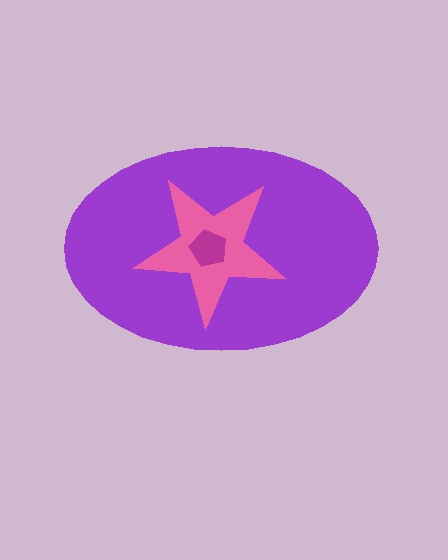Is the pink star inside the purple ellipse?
Yes.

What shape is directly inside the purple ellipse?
The pink star.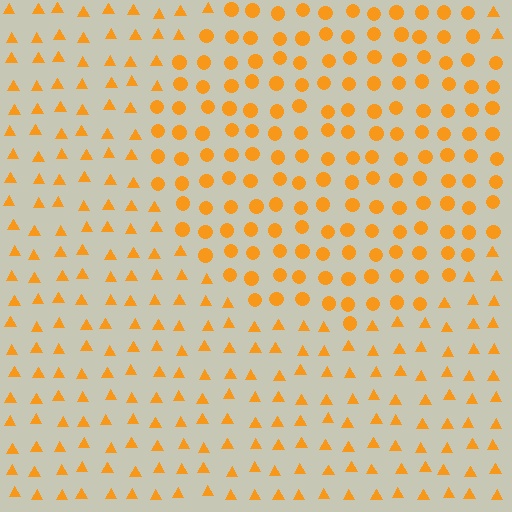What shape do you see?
I see a circle.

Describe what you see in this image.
The image is filled with small orange elements arranged in a uniform grid. A circle-shaped region contains circles, while the surrounding area contains triangles. The boundary is defined purely by the change in element shape.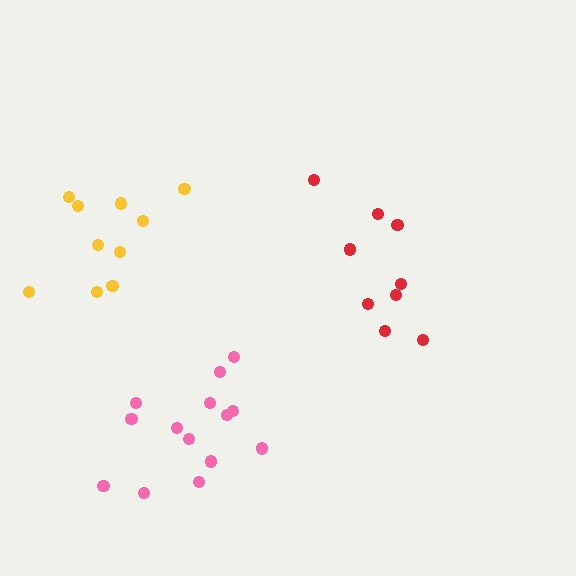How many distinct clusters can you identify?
There are 3 distinct clusters.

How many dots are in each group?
Group 1: 9 dots, Group 2: 14 dots, Group 3: 10 dots (33 total).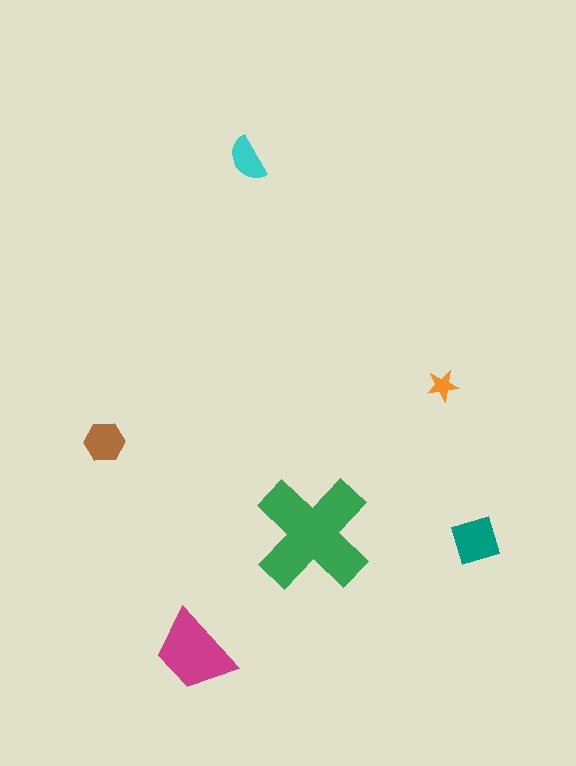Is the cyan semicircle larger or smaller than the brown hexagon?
Smaller.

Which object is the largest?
The green cross.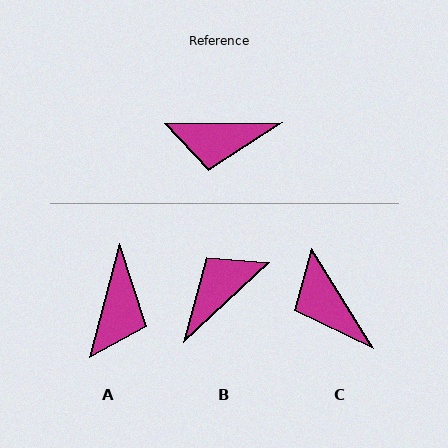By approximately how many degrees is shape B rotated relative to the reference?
Approximately 138 degrees clockwise.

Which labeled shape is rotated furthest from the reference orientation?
B, about 138 degrees away.